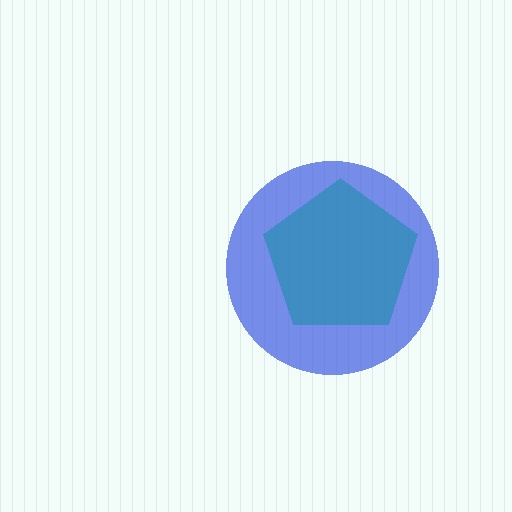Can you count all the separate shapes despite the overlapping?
Yes, there are 2 separate shapes.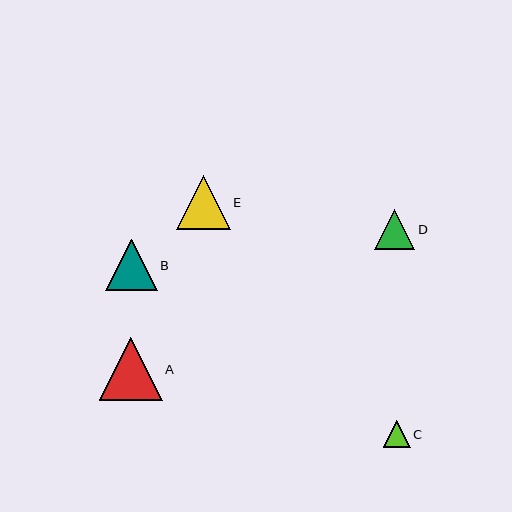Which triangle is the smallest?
Triangle C is the smallest with a size of approximately 27 pixels.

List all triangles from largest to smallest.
From largest to smallest: A, E, B, D, C.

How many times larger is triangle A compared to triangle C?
Triangle A is approximately 2.4 times the size of triangle C.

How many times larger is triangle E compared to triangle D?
Triangle E is approximately 1.4 times the size of triangle D.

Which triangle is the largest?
Triangle A is the largest with a size of approximately 63 pixels.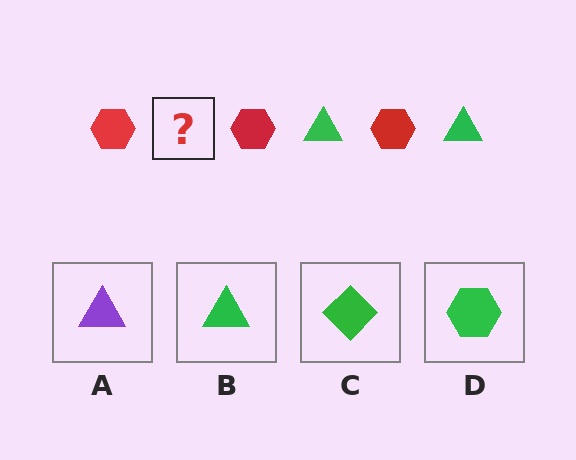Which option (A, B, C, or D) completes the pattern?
B.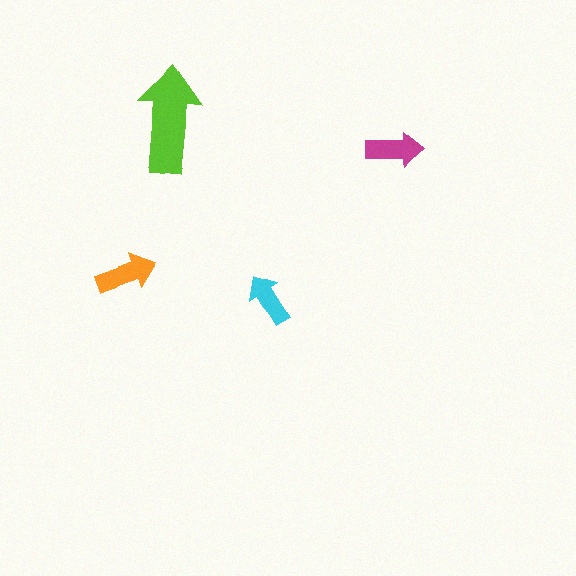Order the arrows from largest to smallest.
the lime one, the orange one, the magenta one, the cyan one.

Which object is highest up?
The lime arrow is topmost.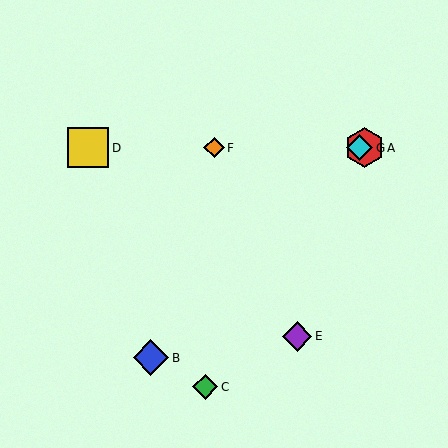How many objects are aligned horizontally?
4 objects (A, D, F, G) are aligned horizontally.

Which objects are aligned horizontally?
Objects A, D, F, G are aligned horizontally.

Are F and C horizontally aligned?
No, F is at y≈148 and C is at y≈387.